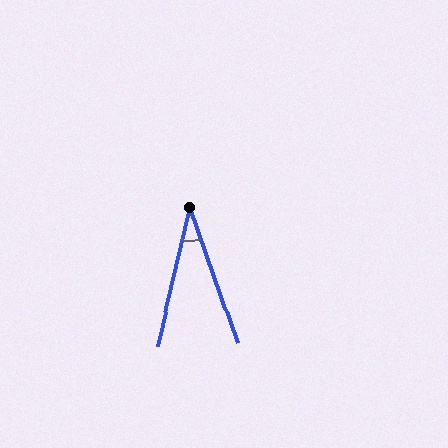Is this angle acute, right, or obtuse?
It is acute.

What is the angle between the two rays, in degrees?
Approximately 33 degrees.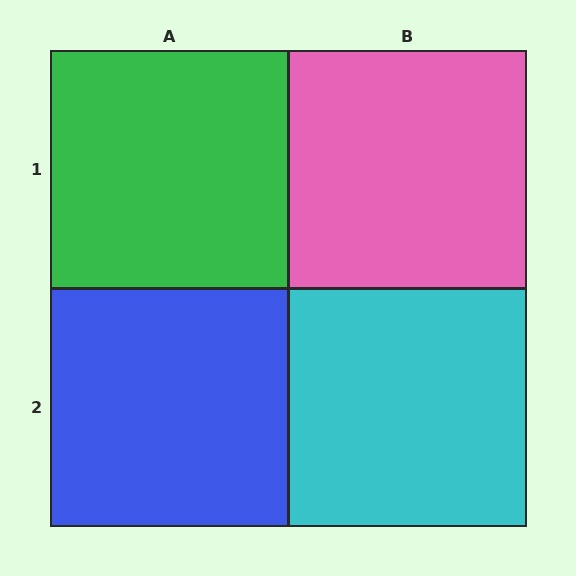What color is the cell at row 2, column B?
Cyan.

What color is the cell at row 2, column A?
Blue.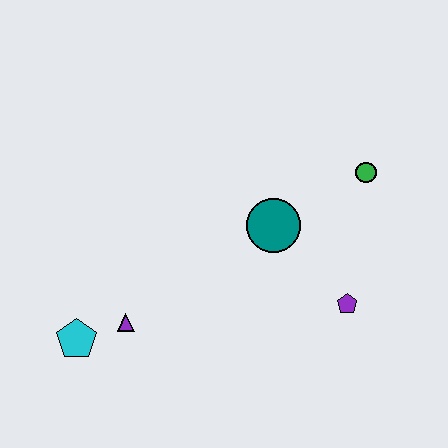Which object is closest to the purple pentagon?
The teal circle is closest to the purple pentagon.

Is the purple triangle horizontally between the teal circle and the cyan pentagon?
Yes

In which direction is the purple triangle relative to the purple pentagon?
The purple triangle is to the left of the purple pentagon.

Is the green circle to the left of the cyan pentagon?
No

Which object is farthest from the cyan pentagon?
The green circle is farthest from the cyan pentagon.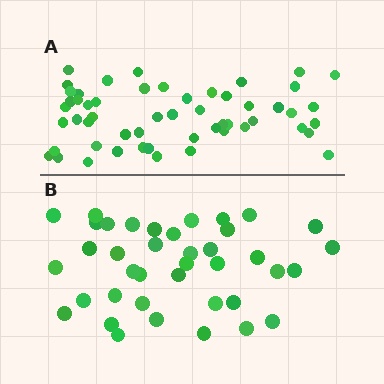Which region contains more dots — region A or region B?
Region A (the top region) has more dots.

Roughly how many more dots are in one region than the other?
Region A has approximately 15 more dots than region B.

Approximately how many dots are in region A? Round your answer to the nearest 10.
About 50 dots. (The exact count is 54, which rounds to 50.)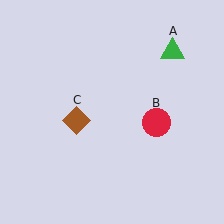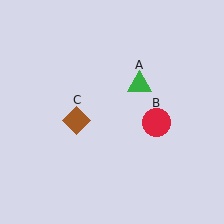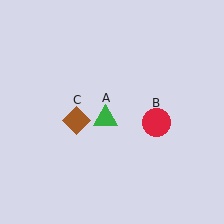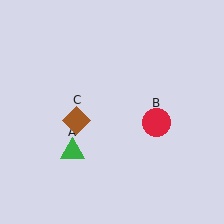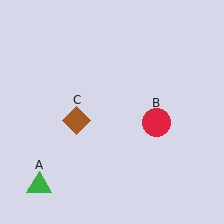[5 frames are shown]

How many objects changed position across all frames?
1 object changed position: green triangle (object A).